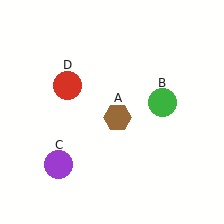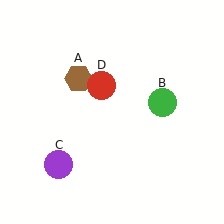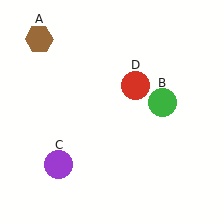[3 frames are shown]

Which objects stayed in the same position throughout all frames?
Green circle (object B) and purple circle (object C) remained stationary.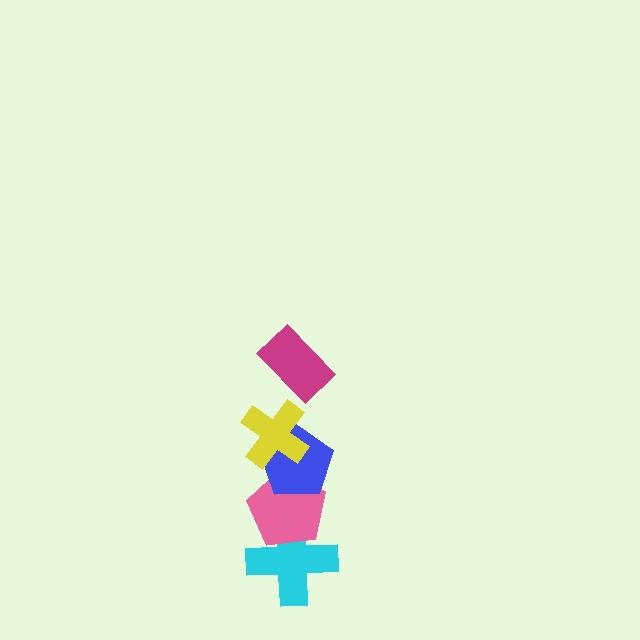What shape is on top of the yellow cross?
The magenta rectangle is on top of the yellow cross.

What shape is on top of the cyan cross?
The pink pentagon is on top of the cyan cross.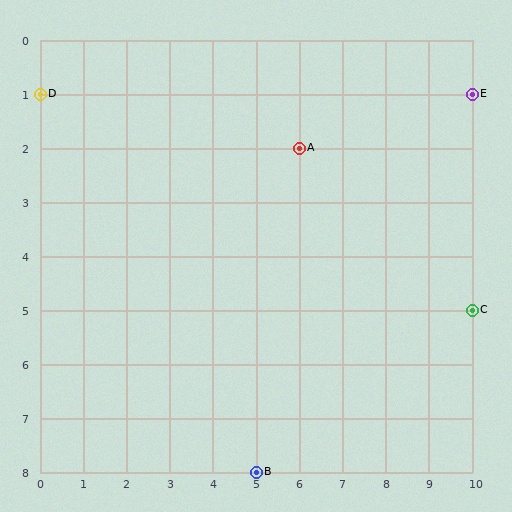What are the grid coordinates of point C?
Point C is at grid coordinates (10, 5).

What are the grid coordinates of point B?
Point B is at grid coordinates (5, 8).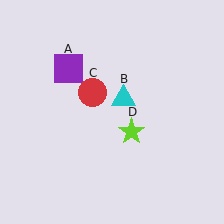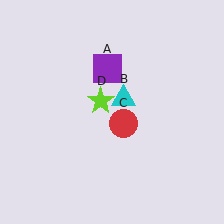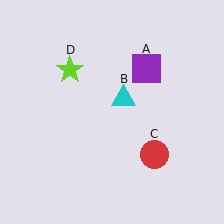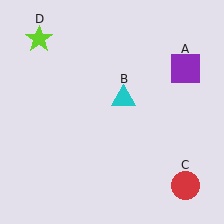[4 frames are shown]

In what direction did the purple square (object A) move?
The purple square (object A) moved right.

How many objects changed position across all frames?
3 objects changed position: purple square (object A), red circle (object C), lime star (object D).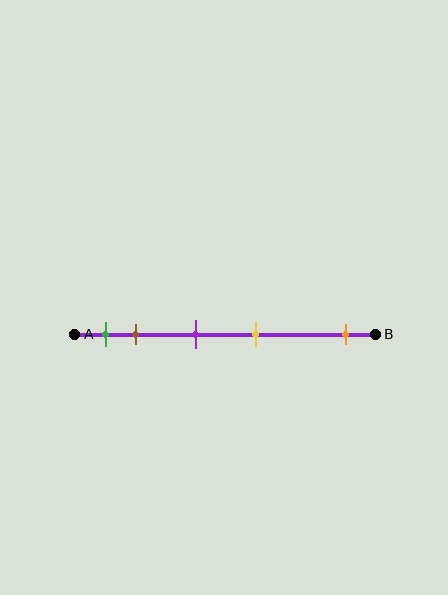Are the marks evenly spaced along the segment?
No, the marks are not evenly spaced.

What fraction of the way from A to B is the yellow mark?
The yellow mark is approximately 60% (0.6) of the way from A to B.